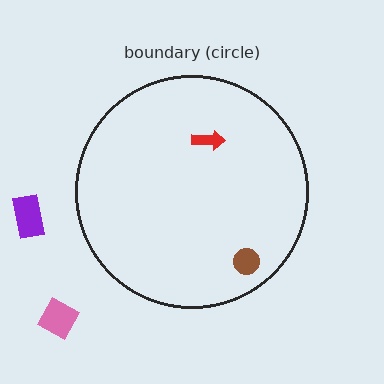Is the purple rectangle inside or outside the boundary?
Outside.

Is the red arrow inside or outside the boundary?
Inside.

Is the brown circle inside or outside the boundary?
Inside.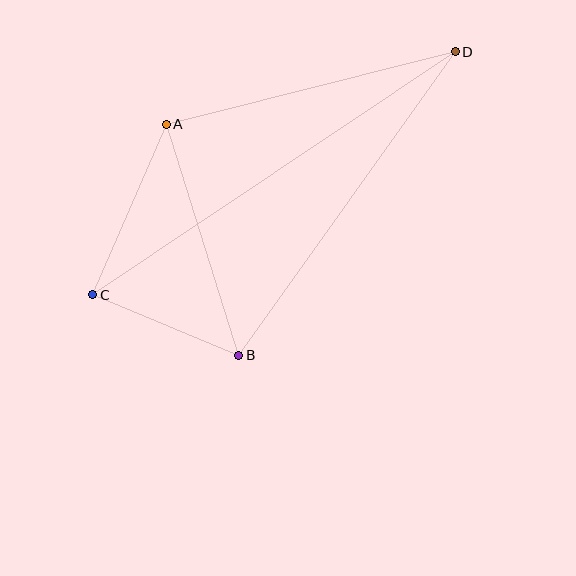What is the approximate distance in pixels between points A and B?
The distance between A and B is approximately 242 pixels.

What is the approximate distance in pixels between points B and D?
The distance between B and D is approximately 373 pixels.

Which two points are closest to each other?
Points B and C are closest to each other.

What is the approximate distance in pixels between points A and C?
The distance between A and C is approximately 186 pixels.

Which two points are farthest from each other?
Points C and D are farthest from each other.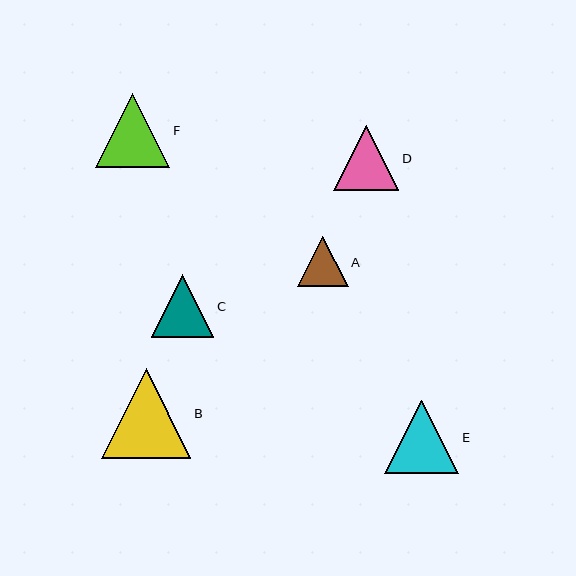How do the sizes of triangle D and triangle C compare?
Triangle D and triangle C are approximately the same size.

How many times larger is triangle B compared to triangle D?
Triangle B is approximately 1.4 times the size of triangle D.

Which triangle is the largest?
Triangle B is the largest with a size of approximately 89 pixels.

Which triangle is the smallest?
Triangle A is the smallest with a size of approximately 50 pixels.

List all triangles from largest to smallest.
From largest to smallest: B, F, E, D, C, A.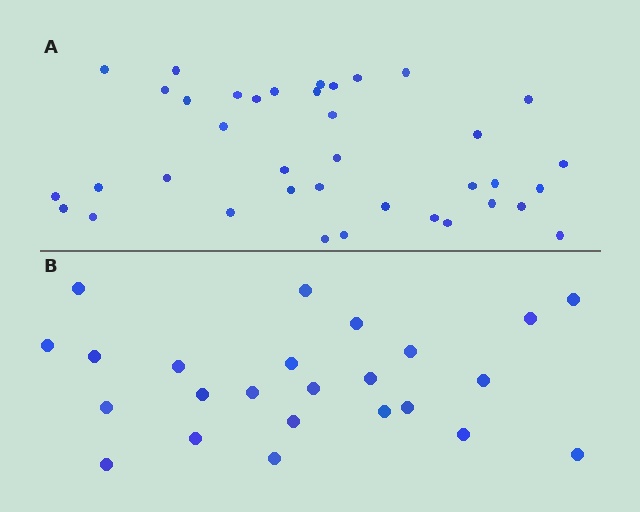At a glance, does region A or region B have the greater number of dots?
Region A (the top region) has more dots.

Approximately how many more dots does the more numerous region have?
Region A has approximately 15 more dots than region B.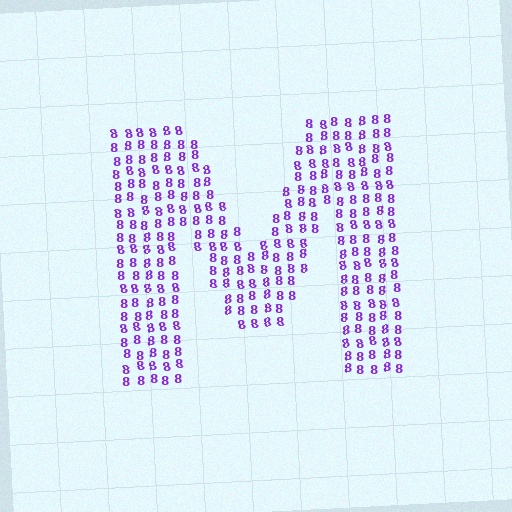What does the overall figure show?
The overall figure shows the letter M.